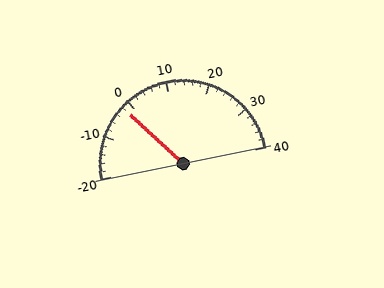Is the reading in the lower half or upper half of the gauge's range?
The reading is in the lower half of the range (-20 to 40).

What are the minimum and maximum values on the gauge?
The gauge ranges from -20 to 40.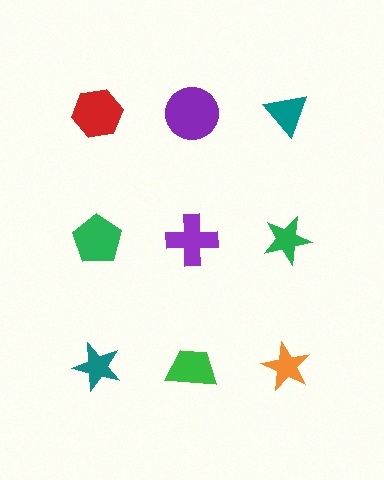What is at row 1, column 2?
A purple circle.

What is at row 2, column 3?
A green star.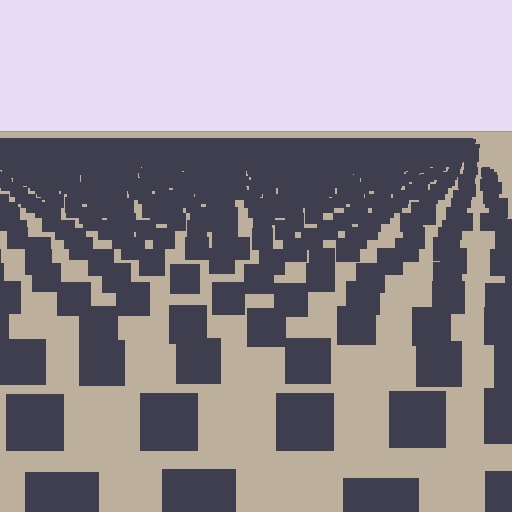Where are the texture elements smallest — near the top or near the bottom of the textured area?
Near the top.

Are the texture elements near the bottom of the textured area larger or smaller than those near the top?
Larger. Near the bottom, elements are closer to the viewer and appear at a bigger on-screen size.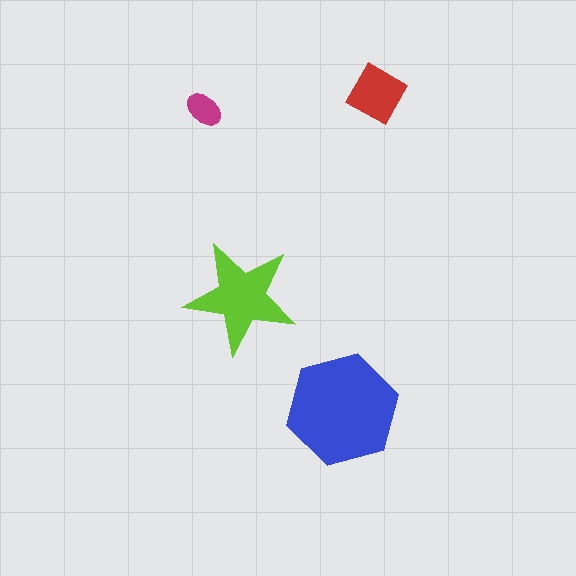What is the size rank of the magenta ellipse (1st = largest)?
4th.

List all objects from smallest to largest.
The magenta ellipse, the red diamond, the lime star, the blue hexagon.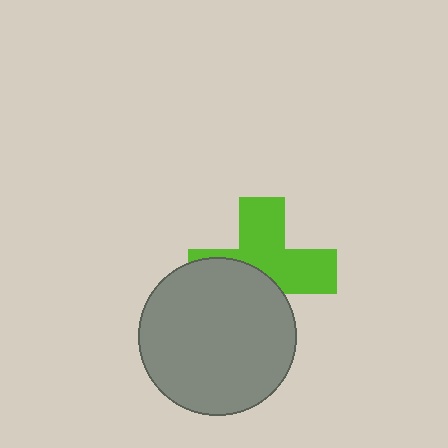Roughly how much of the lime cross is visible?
About half of it is visible (roughly 55%).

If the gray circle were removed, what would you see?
You would see the complete lime cross.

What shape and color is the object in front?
The object in front is a gray circle.